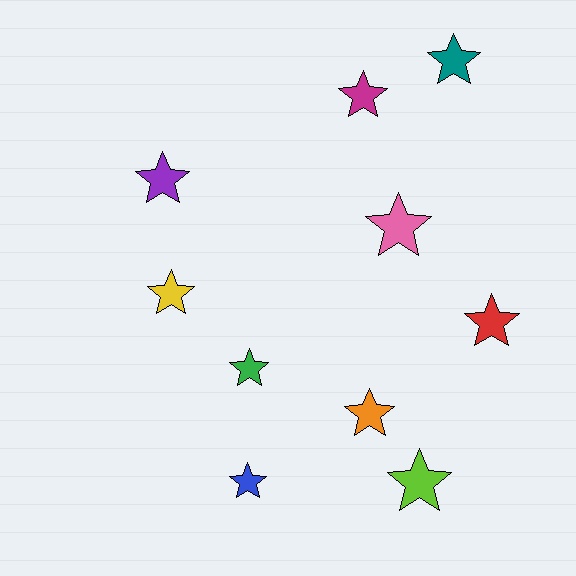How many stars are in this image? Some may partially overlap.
There are 10 stars.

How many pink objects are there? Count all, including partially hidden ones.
There is 1 pink object.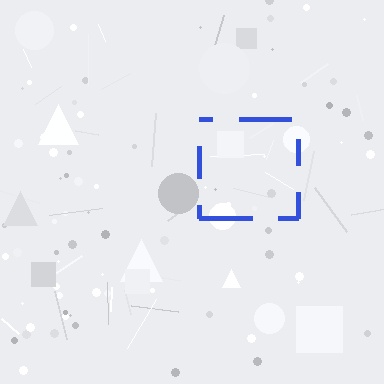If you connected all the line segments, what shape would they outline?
They would outline a square.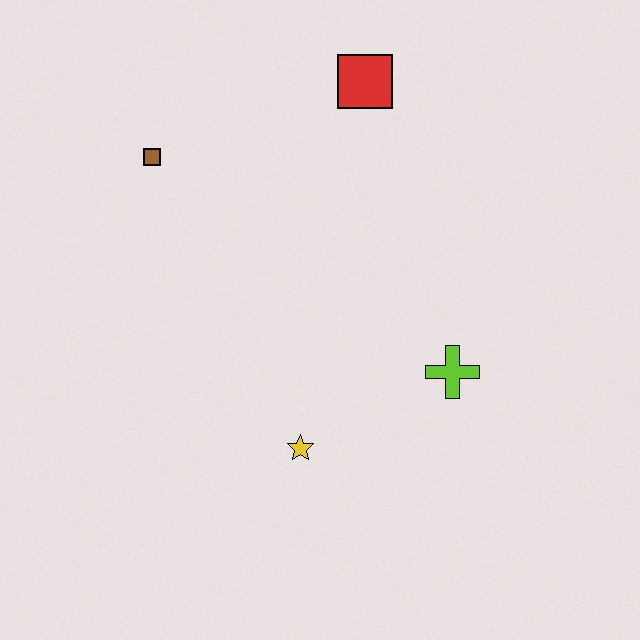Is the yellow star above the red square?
No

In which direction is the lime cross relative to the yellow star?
The lime cross is to the right of the yellow star.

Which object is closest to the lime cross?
The yellow star is closest to the lime cross.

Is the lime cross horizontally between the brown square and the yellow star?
No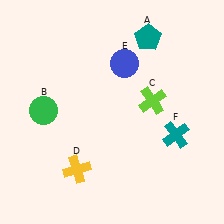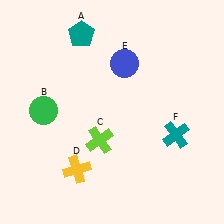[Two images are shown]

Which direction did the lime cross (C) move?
The lime cross (C) moved left.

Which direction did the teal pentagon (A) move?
The teal pentagon (A) moved left.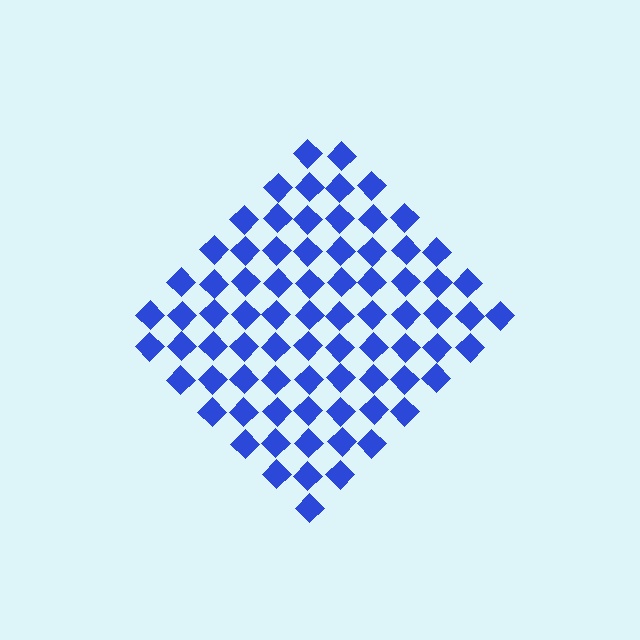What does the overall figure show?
The overall figure shows a diamond.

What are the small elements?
The small elements are diamonds.